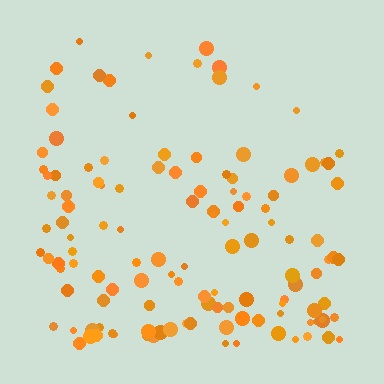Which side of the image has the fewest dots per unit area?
The top.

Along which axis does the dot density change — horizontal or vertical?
Vertical.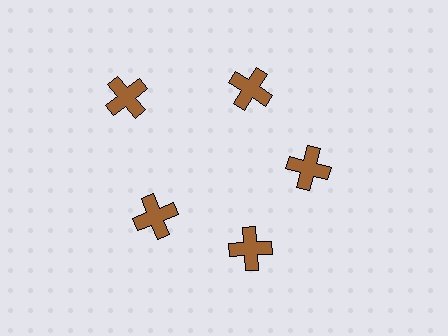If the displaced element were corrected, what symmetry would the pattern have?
It would have 5-fold rotational symmetry — the pattern would map onto itself every 72 degrees.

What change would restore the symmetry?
The symmetry would be restored by moving it inward, back onto the ring so that all 5 crosses sit at equal angles and equal distance from the center.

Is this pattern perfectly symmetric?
No. The 5 brown crosses are arranged in a ring, but one element near the 10 o'clock position is pushed outward from the center, breaking the 5-fold rotational symmetry.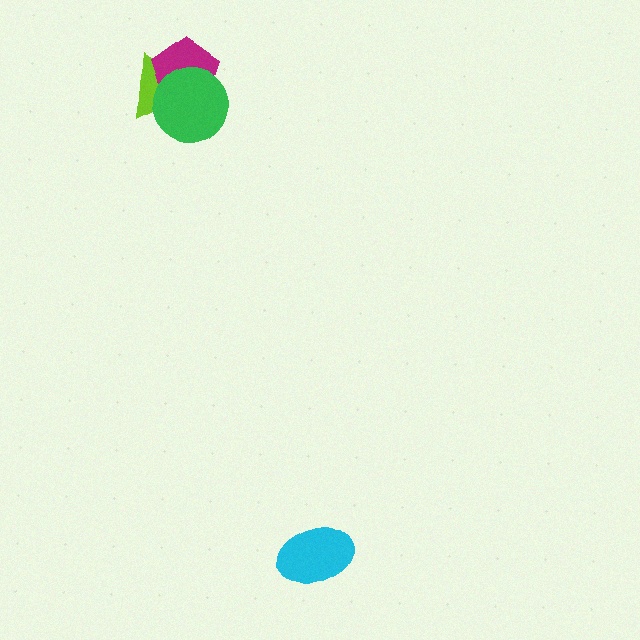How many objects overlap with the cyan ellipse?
0 objects overlap with the cyan ellipse.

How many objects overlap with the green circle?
2 objects overlap with the green circle.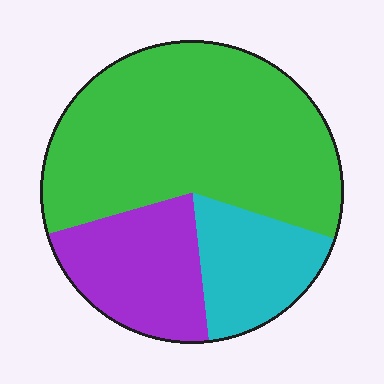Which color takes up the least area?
Cyan, at roughly 20%.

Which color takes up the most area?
Green, at roughly 60%.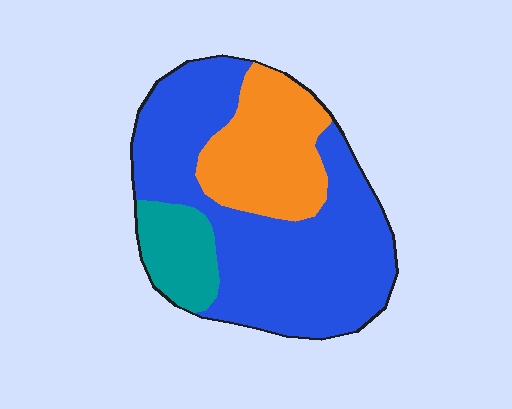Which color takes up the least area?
Teal, at roughly 15%.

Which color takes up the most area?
Blue, at roughly 60%.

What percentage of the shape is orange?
Orange takes up between a sixth and a third of the shape.